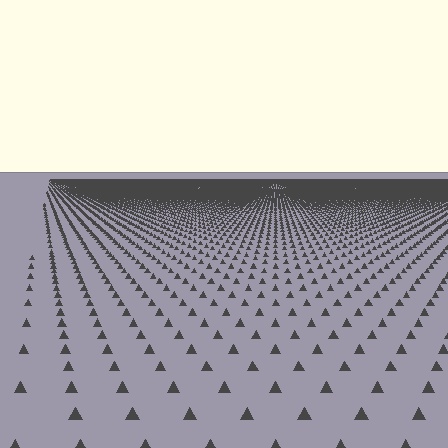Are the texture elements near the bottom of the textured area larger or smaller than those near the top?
Larger. Near the bottom, elements are closer to the viewer and appear at a bigger on-screen size.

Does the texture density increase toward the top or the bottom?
Density increases toward the top.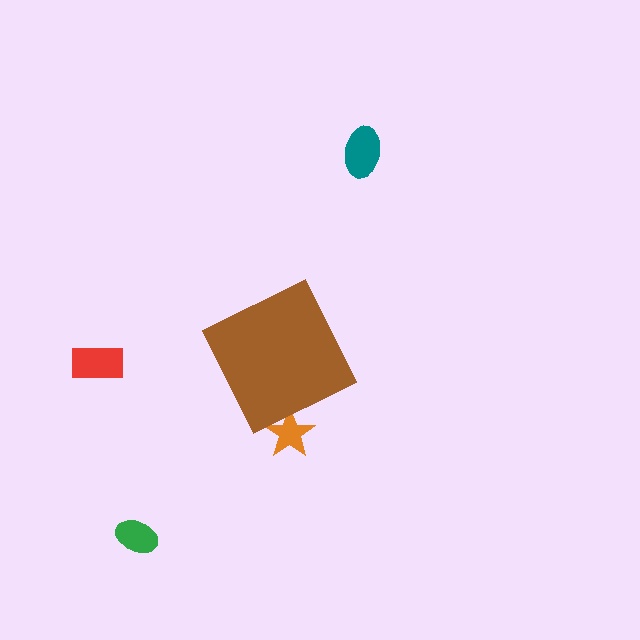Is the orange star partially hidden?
Yes, the orange star is partially hidden behind the brown diamond.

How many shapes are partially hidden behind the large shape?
1 shape is partially hidden.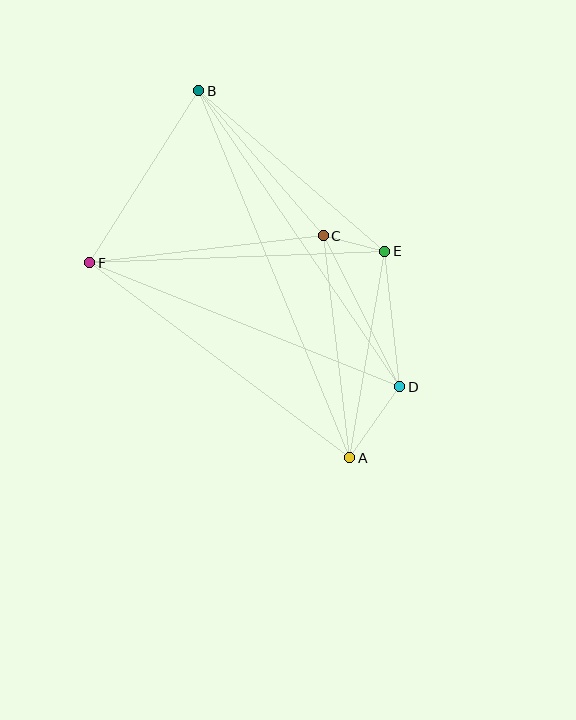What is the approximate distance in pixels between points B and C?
The distance between B and C is approximately 191 pixels.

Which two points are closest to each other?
Points C and E are closest to each other.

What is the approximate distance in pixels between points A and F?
The distance between A and F is approximately 325 pixels.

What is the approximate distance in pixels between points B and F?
The distance between B and F is approximately 204 pixels.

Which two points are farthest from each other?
Points A and B are farthest from each other.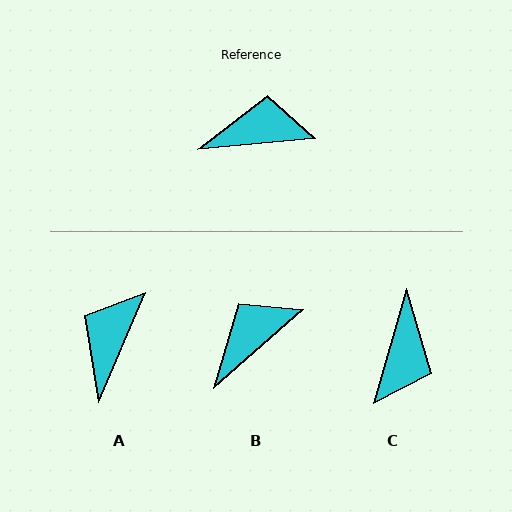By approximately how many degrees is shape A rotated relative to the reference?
Approximately 62 degrees counter-clockwise.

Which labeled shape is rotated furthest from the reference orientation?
C, about 111 degrees away.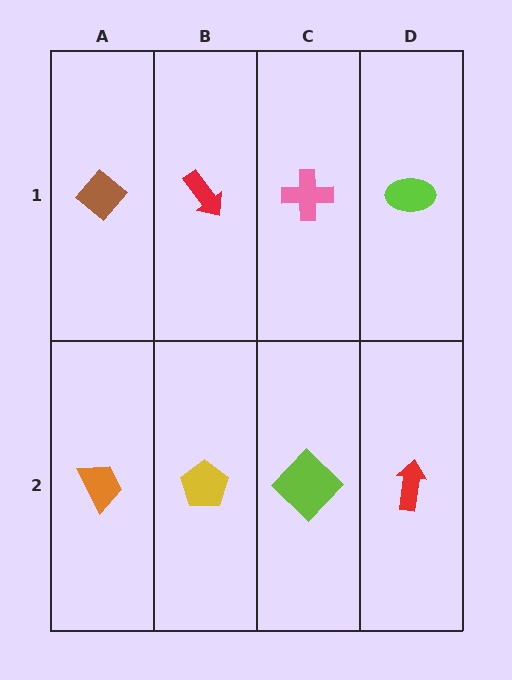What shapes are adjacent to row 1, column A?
An orange trapezoid (row 2, column A), a red arrow (row 1, column B).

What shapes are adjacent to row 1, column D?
A red arrow (row 2, column D), a pink cross (row 1, column C).